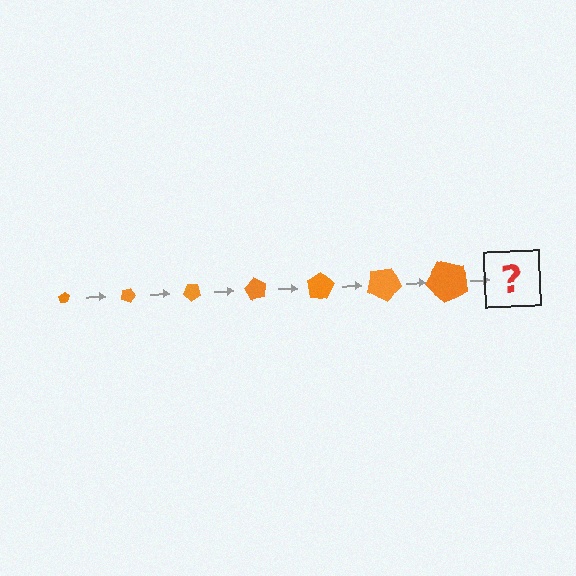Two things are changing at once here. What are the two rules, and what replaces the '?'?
The two rules are that the pentagon grows larger each step and it rotates 20 degrees each step. The '?' should be a pentagon, larger than the previous one and rotated 140 degrees from the start.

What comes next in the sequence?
The next element should be a pentagon, larger than the previous one and rotated 140 degrees from the start.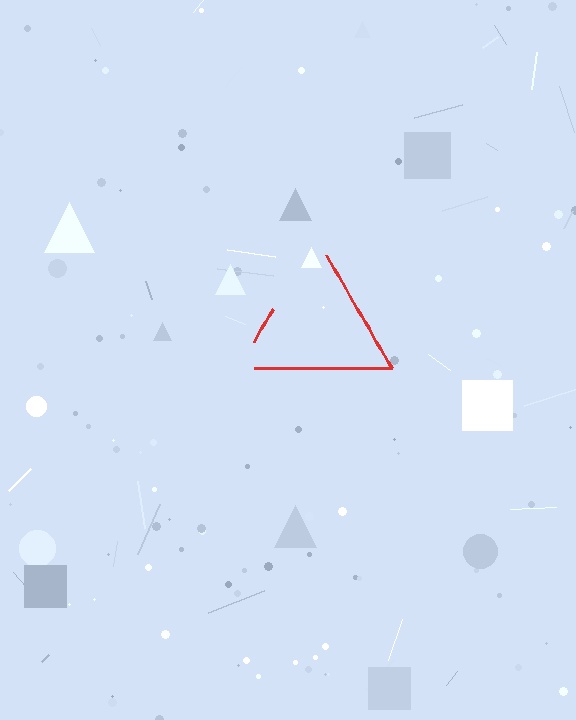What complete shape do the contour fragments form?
The contour fragments form a triangle.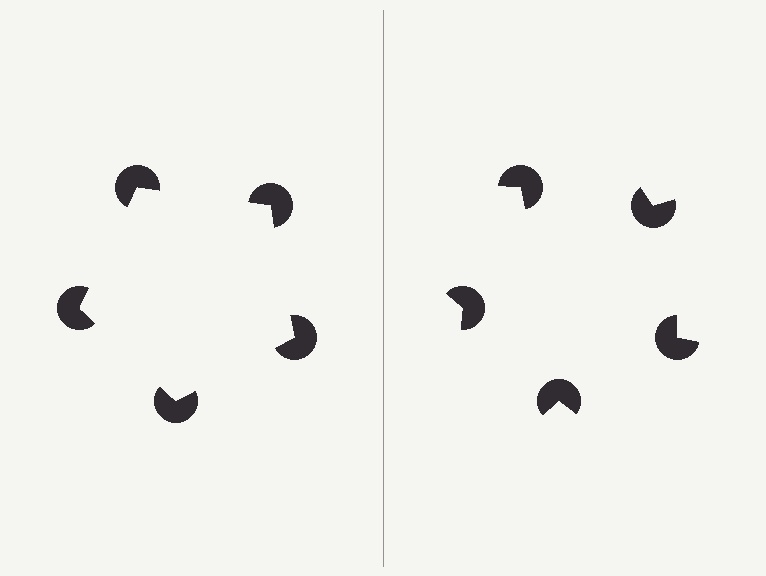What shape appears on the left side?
An illusory pentagon.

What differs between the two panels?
The pac-man discs are positioned identically on both sides; only the wedge orientations differ. On the left they align to a pentagon; on the right they are misaligned.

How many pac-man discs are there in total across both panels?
10 — 5 on each side.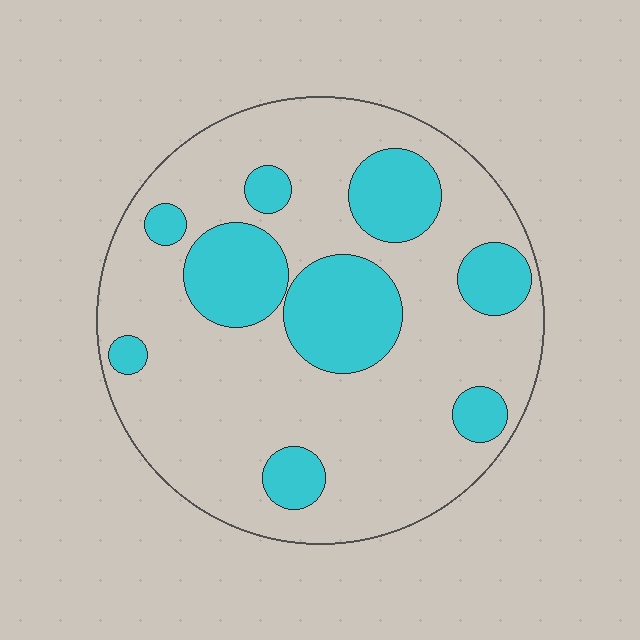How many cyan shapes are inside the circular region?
9.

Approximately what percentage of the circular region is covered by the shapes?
Approximately 25%.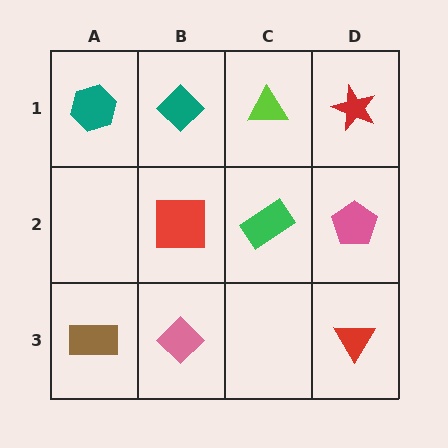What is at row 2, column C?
A green rectangle.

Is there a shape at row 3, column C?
No, that cell is empty.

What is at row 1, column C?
A lime triangle.